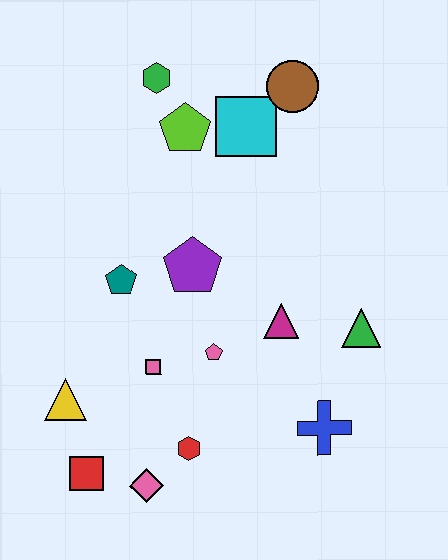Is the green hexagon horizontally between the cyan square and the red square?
Yes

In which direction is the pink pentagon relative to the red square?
The pink pentagon is to the right of the red square.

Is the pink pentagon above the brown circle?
No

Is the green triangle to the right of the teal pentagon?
Yes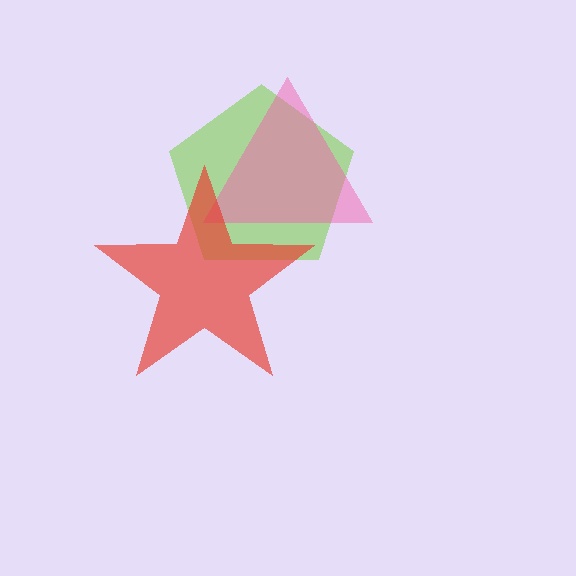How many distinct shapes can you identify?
There are 3 distinct shapes: a lime pentagon, a pink triangle, a red star.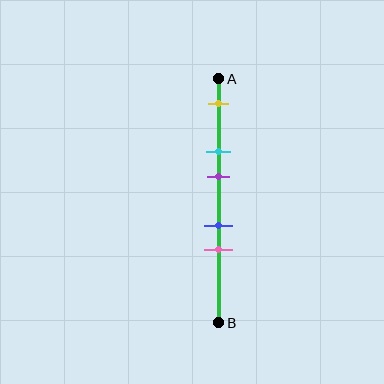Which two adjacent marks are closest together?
The blue and pink marks are the closest adjacent pair.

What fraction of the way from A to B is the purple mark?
The purple mark is approximately 40% (0.4) of the way from A to B.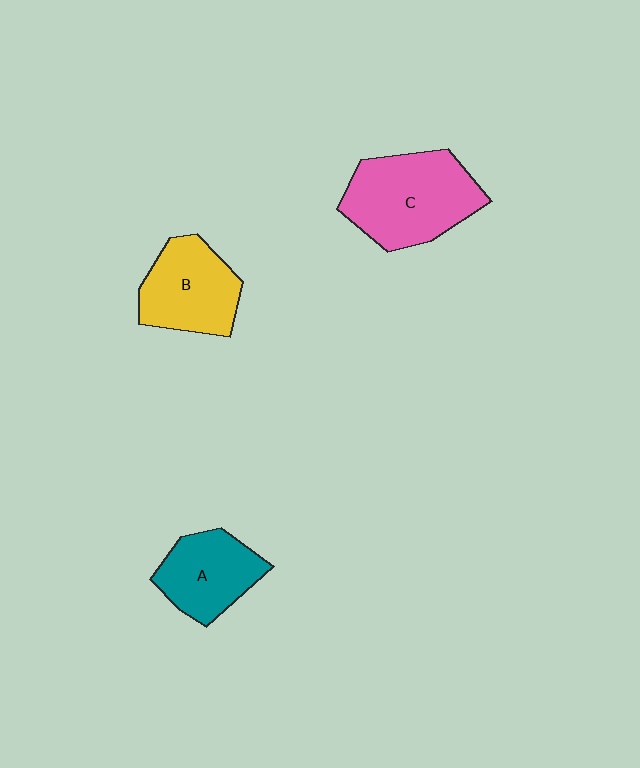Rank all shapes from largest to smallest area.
From largest to smallest: C (pink), B (yellow), A (teal).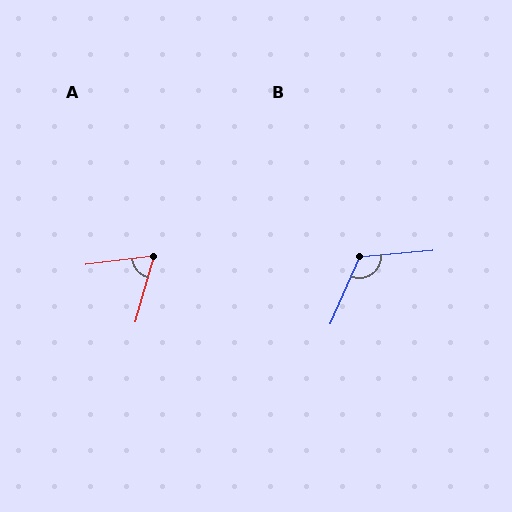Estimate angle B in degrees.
Approximately 119 degrees.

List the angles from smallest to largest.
A (67°), B (119°).